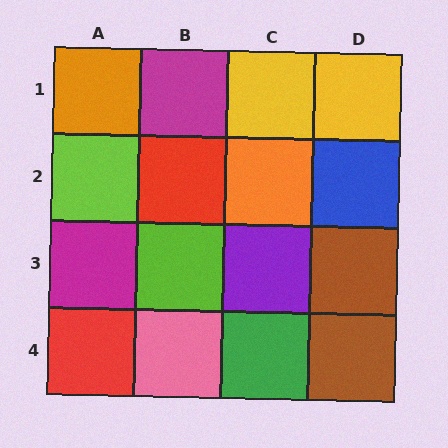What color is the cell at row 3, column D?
Brown.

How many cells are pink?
1 cell is pink.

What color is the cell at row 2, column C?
Orange.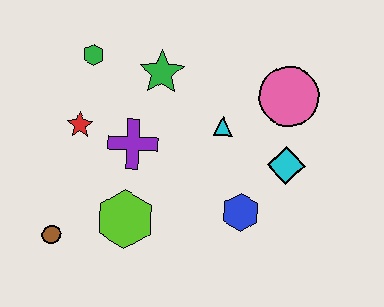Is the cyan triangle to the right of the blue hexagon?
No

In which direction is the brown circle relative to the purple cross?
The brown circle is below the purple cross.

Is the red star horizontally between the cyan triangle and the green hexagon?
No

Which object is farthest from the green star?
The brown circle is farthest from the green star.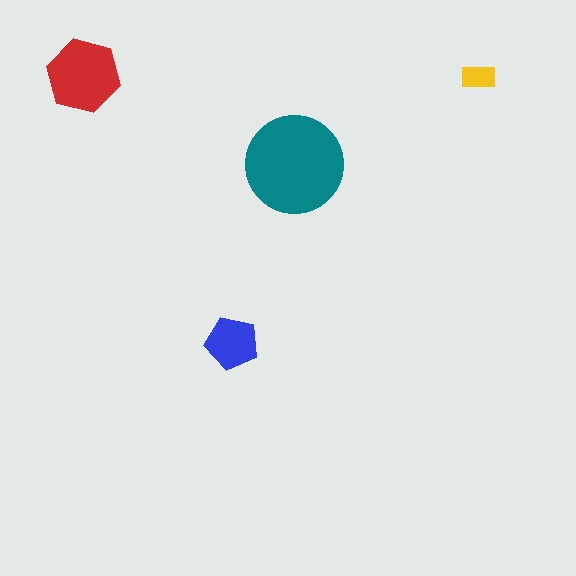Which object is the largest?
The teal circle.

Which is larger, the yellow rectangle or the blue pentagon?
The blue pentagon.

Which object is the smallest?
The yellow rectangle.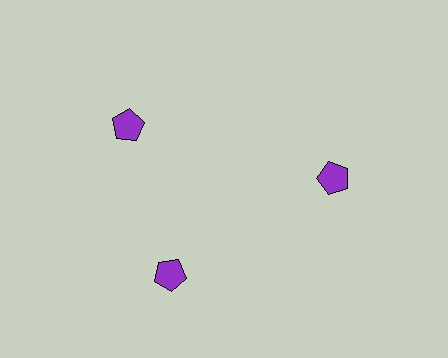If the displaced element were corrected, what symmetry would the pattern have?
It would have 3-fold rotational symmetry — the pattern would map onto itself every 120 degrees.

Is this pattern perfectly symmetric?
No. The 3 purple pentagons are arranged in a ring, but one element near the 11 o'clock position is rotated out of alignment along the ring, breaking the 3-fold rotational symmetry.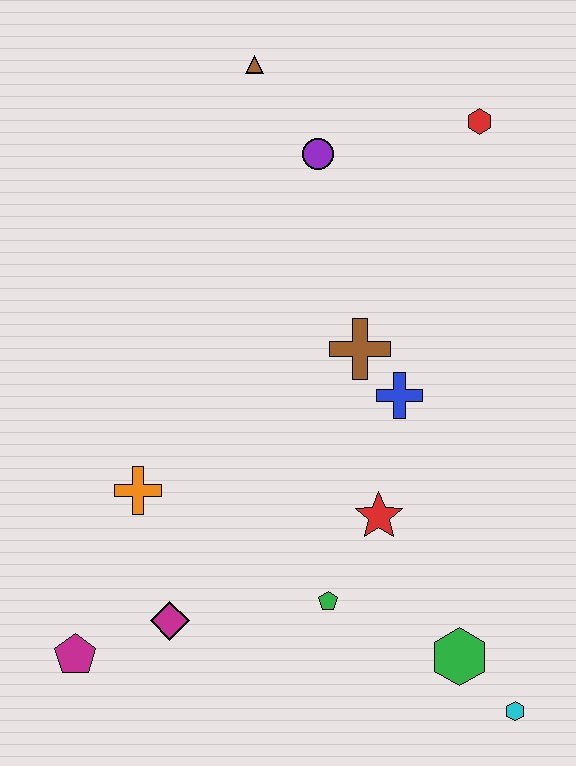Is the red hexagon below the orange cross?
No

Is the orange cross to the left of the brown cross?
Yes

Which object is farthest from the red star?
The brown triangle is farthest from the red star.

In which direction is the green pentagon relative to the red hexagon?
The green pentagon is below the red hexagon.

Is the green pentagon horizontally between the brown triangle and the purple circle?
No